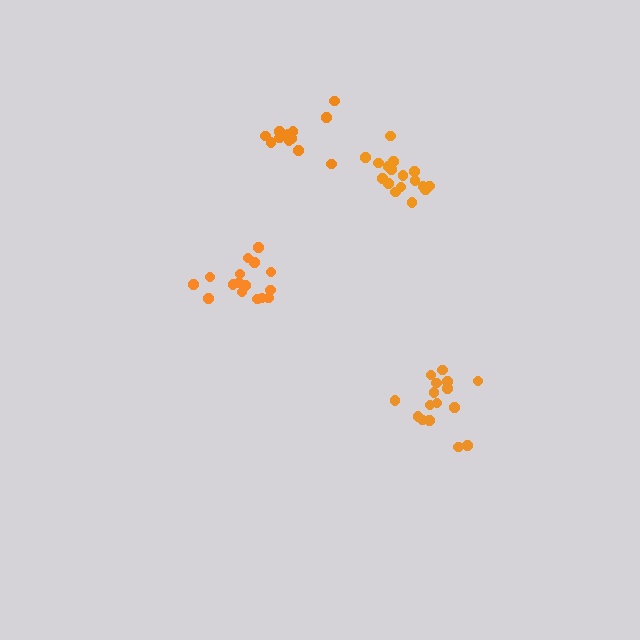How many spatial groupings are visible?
There are 4 spatial groupings.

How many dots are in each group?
Group 1: 13 dots, Group 2: 16 dots, Group 3: 16 dots, Group 4: 17 dots (62 total).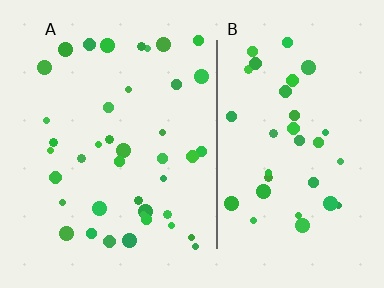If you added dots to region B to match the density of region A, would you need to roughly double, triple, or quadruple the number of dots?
Approximately double.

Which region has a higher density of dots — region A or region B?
A (the left).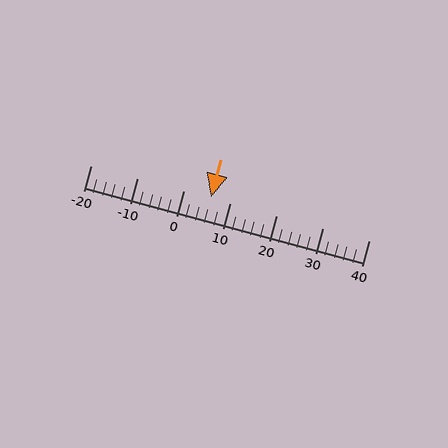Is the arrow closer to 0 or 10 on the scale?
The arrow is closer to 10.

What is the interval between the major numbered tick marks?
The major tick marks are spaced 10 units apart.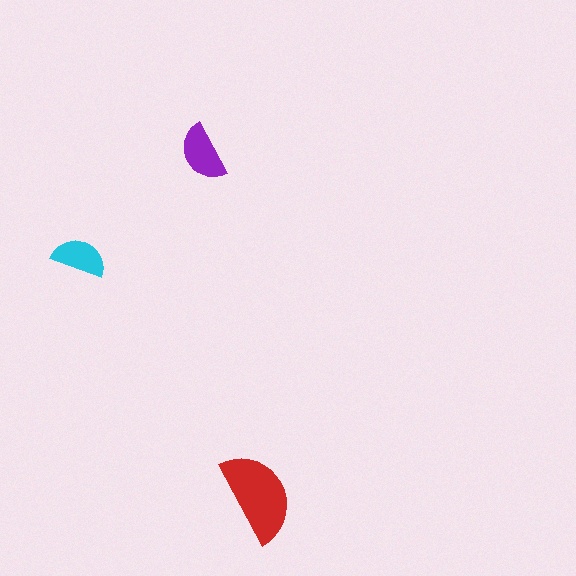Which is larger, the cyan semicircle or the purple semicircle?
The purple one.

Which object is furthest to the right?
The red semicircle is rightmost.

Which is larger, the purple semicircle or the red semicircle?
The red one.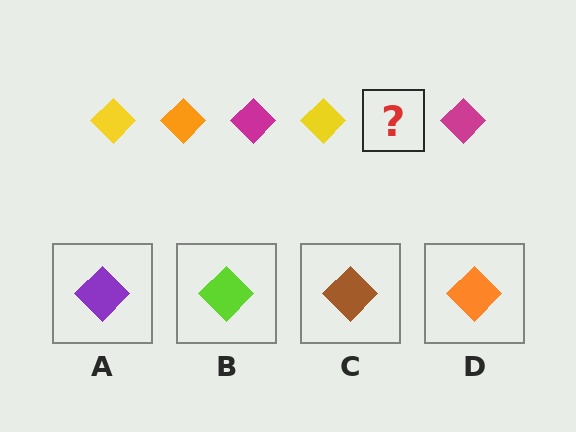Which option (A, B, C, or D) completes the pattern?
D.